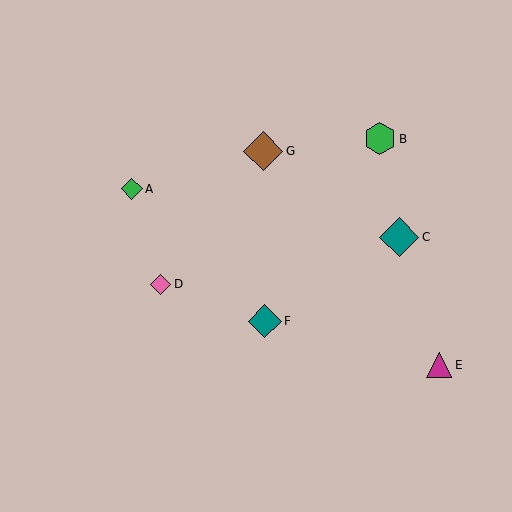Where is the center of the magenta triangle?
The center of the magenta triangle is at (439, 365).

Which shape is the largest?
The teal diamond (labeled C) is the largest.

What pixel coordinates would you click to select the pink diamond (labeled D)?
Click at (160, 284) to select the pink diamond D.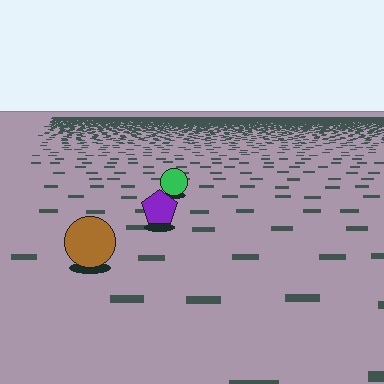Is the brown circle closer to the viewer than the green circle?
Yes. The brown circle is closer — you can tell from the texture gradient: the ground texture is coarser near it.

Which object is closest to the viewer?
The brown circle is closest. The texture marks near it are larger and more spread out.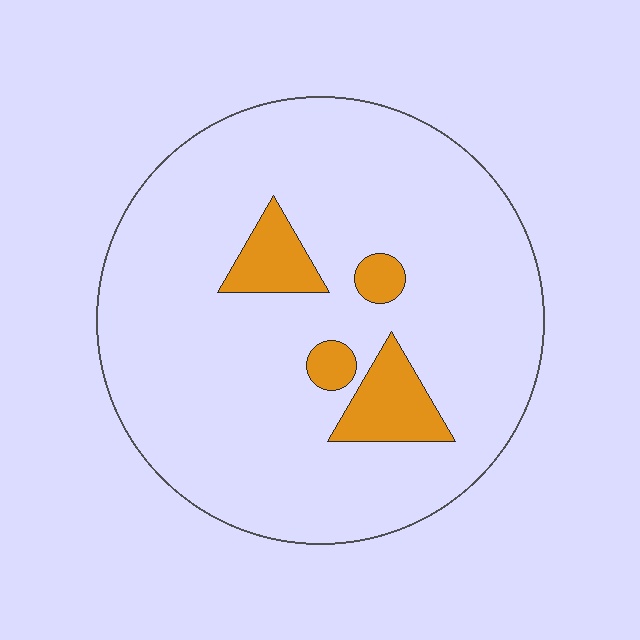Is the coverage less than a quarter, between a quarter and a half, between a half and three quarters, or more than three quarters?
Less than a quarter.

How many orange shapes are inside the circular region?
4.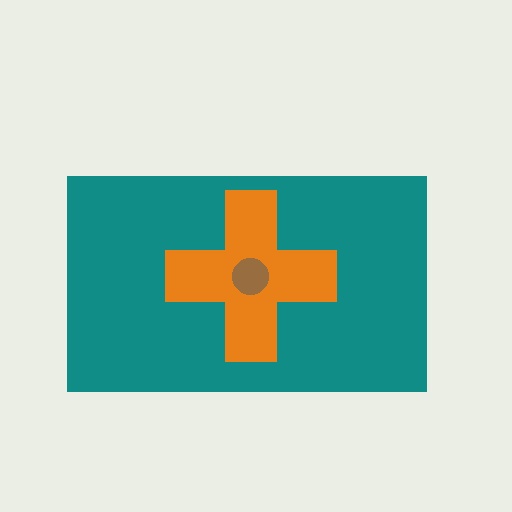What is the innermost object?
The brown circle.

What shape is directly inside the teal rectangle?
The orange cross.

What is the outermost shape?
The teal rectangle.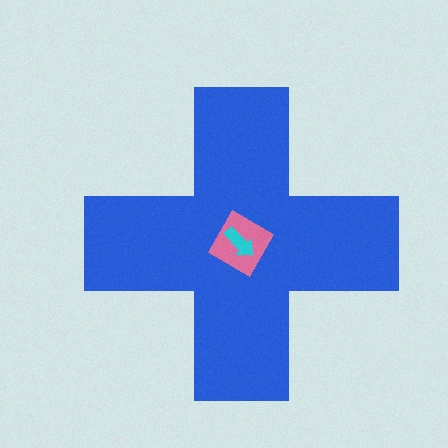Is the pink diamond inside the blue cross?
Yes.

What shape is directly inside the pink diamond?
The cyan arrow.